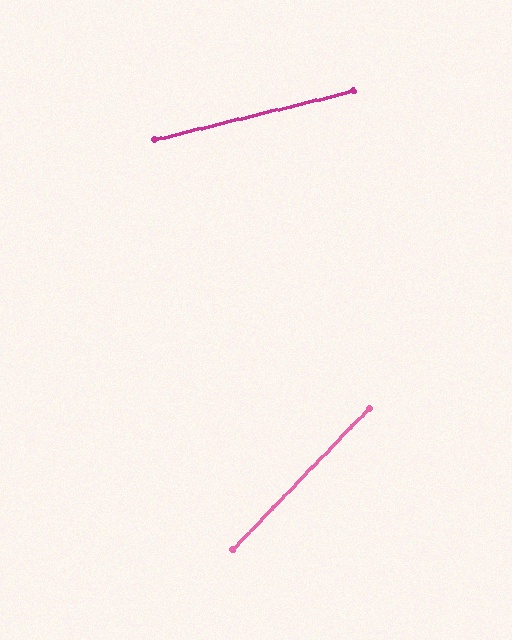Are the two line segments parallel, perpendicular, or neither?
Neither parallel nor perpendicular — they differ by about 32°.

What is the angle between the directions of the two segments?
Approximately 32 degrees.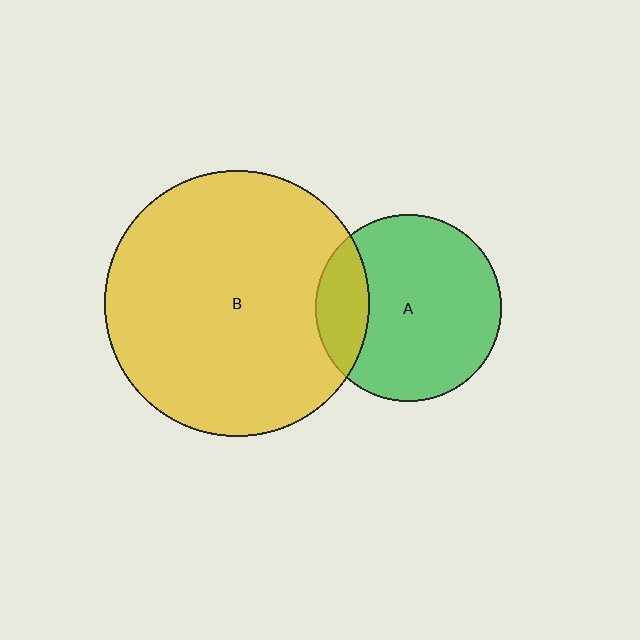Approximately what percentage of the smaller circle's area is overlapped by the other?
Approximately 20%.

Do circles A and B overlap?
Yes.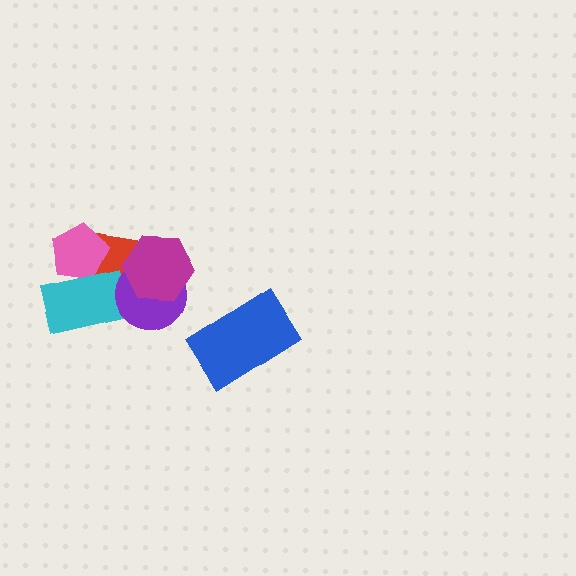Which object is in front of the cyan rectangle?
The purple circle is in front of the cyan rectangle.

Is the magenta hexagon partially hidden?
No, no other shape covers it.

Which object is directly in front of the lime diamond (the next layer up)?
The red square is directly in front of the lime diamond.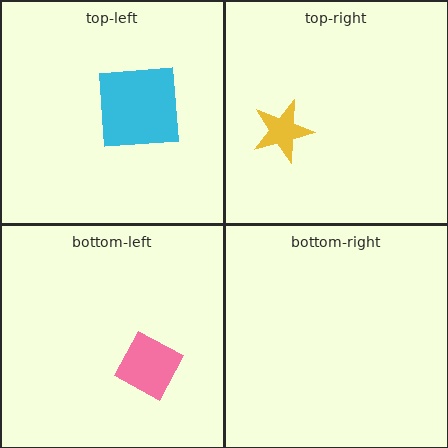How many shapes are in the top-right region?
1.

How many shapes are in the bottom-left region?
1.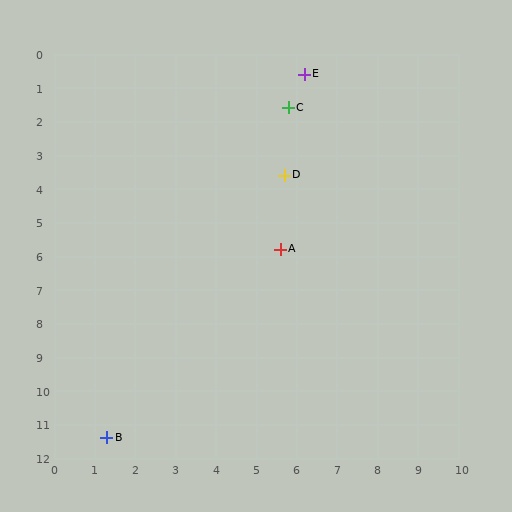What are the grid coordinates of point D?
Point D is at approximately (5.7, 3.6).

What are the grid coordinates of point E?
Point E is at approximately (6.2, 0.6).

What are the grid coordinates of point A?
Point A is at approximately (5.6, 5.8).